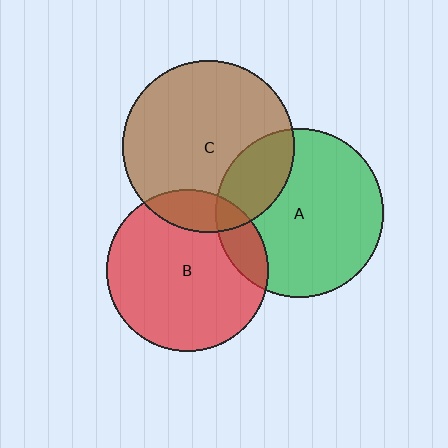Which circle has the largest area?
Circle C (brown).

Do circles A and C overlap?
Yes.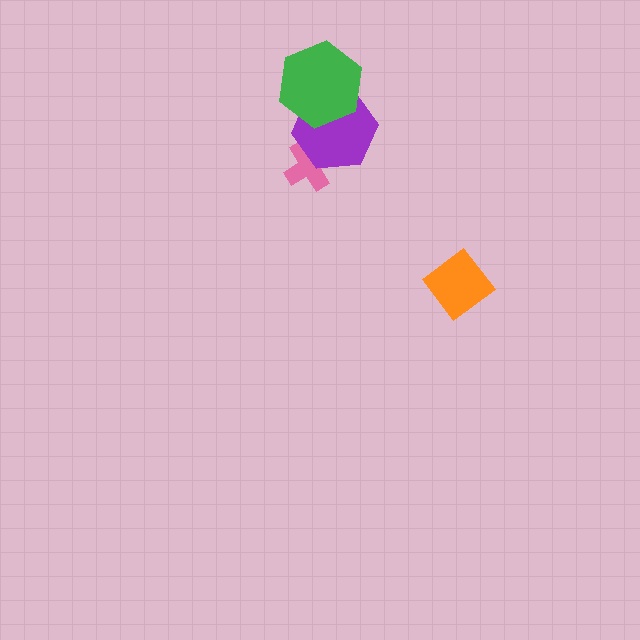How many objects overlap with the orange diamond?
0 objects overlap with the orange diamond.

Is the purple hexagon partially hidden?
Yes, it is partially covered by another shape.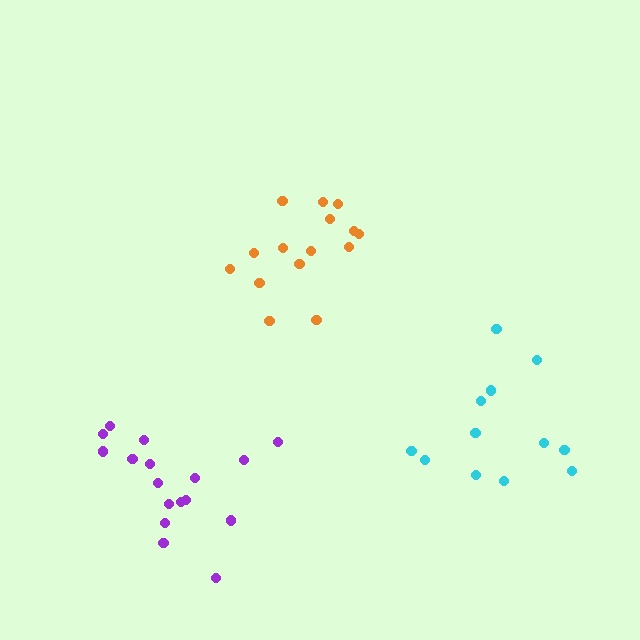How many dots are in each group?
Group 1: 15 dots, Group 2: 12 dots, Group 3: 17 dots (44 total).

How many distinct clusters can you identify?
There are 3 distinct clusters.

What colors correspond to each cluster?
The clusters are colored: orange, cyan, purple.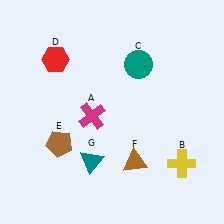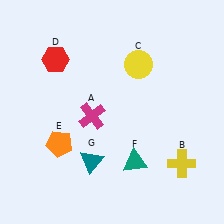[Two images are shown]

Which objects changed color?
C changed from teal to yellow. E changed from brown to orange. F changed from brown to teal.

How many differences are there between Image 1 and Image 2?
There are 3 differences between the two images.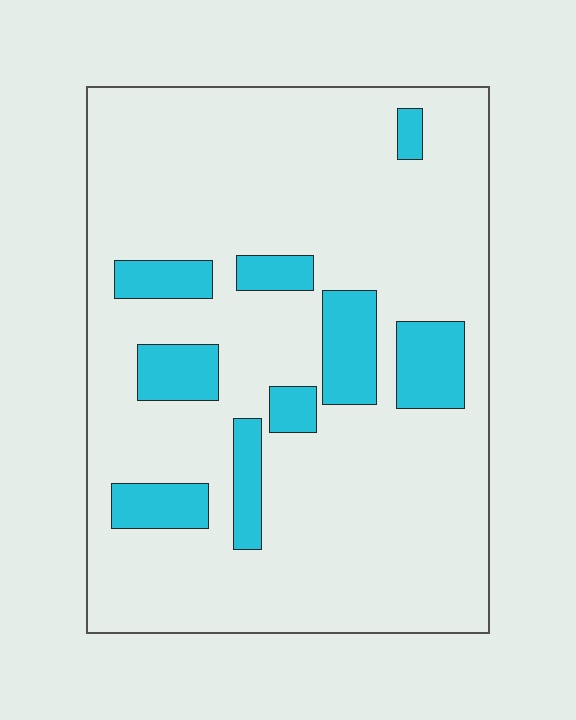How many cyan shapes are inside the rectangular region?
9.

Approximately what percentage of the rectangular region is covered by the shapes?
Approximately 15%.